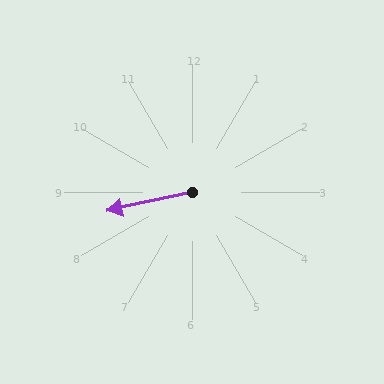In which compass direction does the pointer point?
West.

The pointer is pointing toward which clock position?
Roughly 9 o'clock.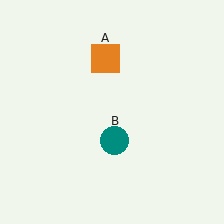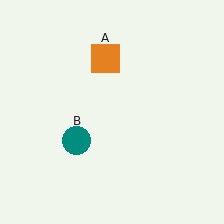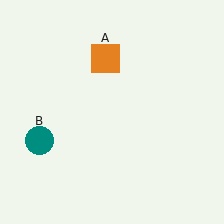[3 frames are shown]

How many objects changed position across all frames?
1 object changed position: teal circle (object B).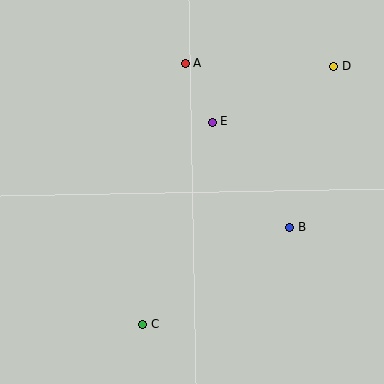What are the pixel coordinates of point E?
Point E is at (212, 122).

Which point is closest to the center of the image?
Point E at (212, 122) is closest to the center.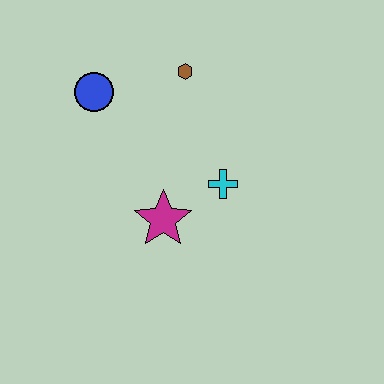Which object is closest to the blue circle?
The brown hexagon is closest to the blue circle.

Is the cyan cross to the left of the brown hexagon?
No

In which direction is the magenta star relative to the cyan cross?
The magenta star is to the left of the cyan cross.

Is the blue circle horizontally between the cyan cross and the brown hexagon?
No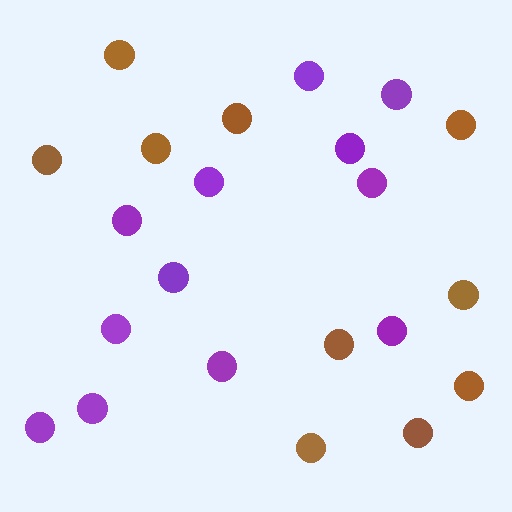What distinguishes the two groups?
There are 2 groups: one group of purple circles (12) and one group of brown circles (10).